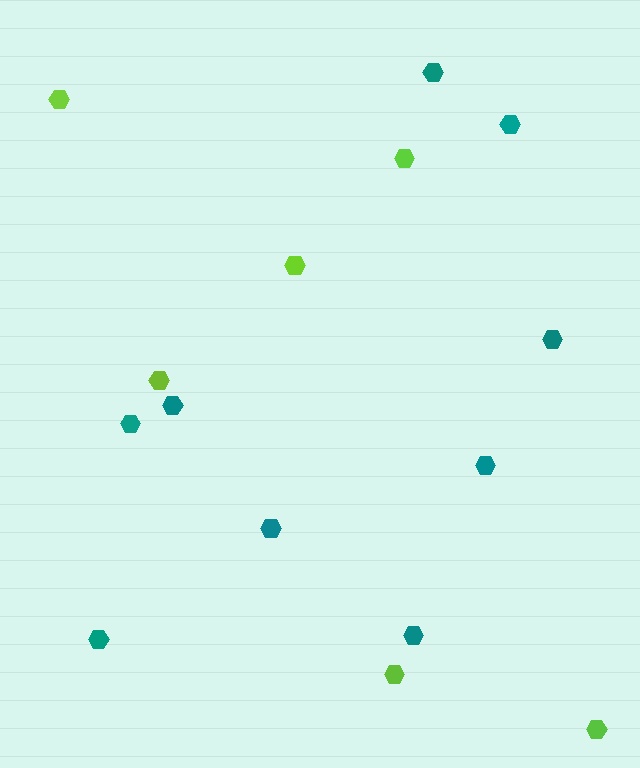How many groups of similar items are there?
There are 2 groups: one group of lime hexagons (6) and one group of teal hexagons (9).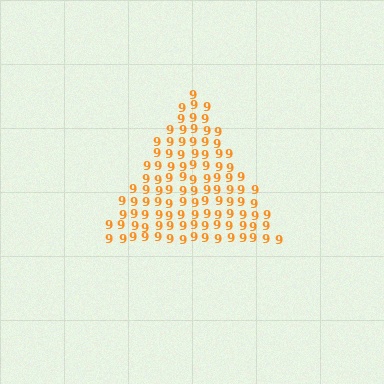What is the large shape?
The large shape is a triangle.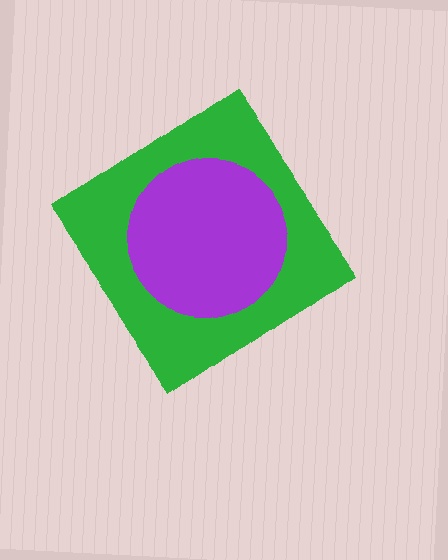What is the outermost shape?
The green diamond.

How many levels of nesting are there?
2.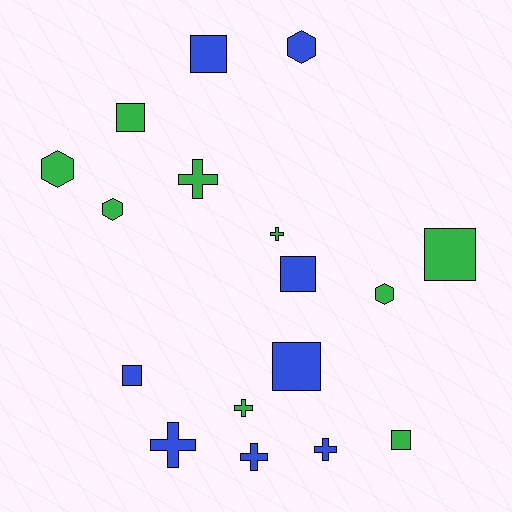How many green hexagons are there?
There are 3 green hexagons.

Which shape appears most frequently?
Square, with 7 objects.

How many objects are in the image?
There are 17 objects.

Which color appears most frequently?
Green, with 9 objects.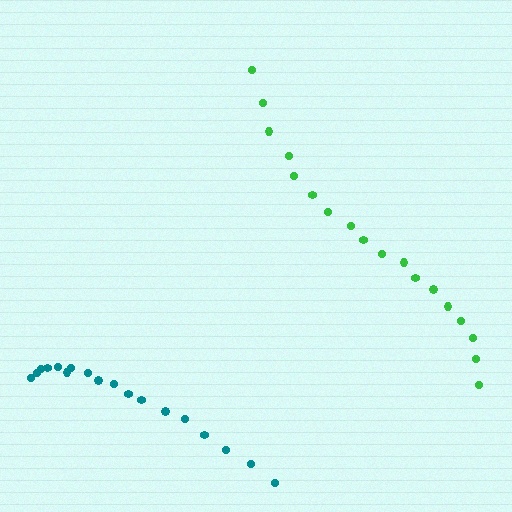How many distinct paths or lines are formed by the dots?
There are 2 distinct paths.